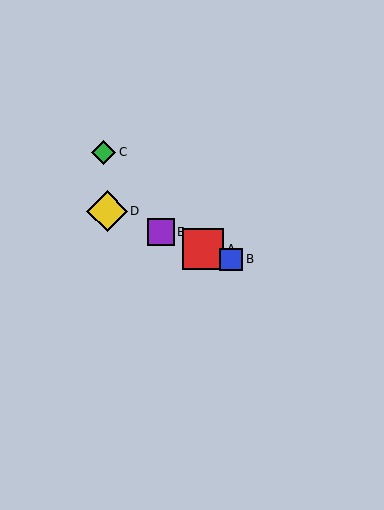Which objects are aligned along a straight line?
Objects A, B, D, E are aligned along a straight line.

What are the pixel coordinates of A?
Object A is at (203, 249).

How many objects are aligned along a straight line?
4 objects (A, B, D, E) are aligned along a straight line.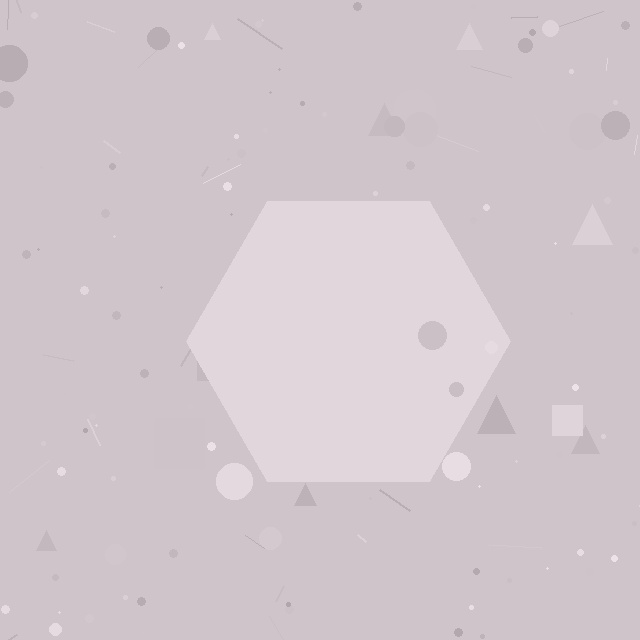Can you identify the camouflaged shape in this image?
The camouflaged shape is a hexagon.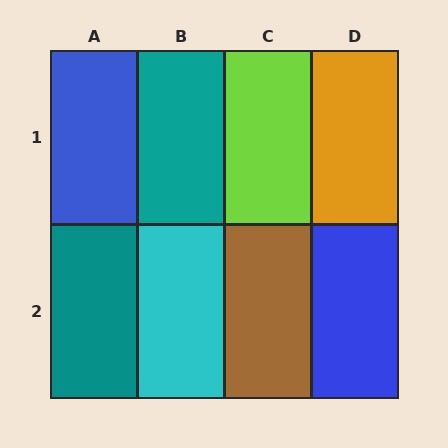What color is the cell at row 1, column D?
Orange.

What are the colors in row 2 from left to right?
Teal, cyan, brown, blue.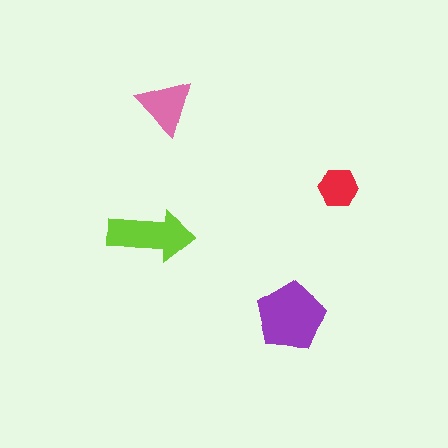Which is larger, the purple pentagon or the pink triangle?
The purple pentagon.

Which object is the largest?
The purple pentagon.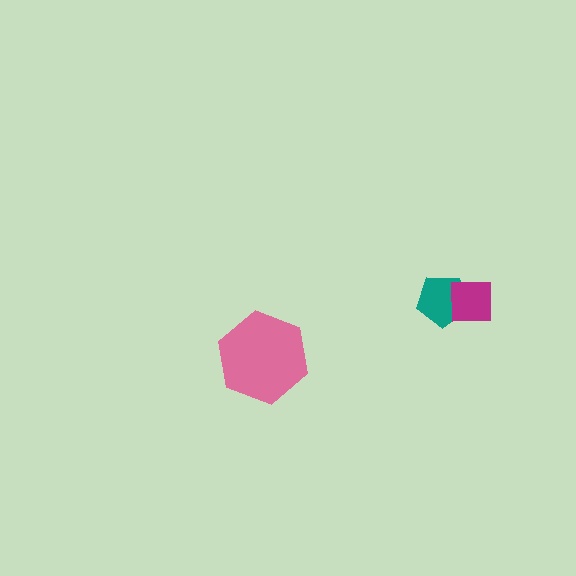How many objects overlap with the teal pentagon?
1 object overlaps with the teal pentagon.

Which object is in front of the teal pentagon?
The magenta square is in front of the teal pentagon.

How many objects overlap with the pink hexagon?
0 objects overlap with the pink hexagon.